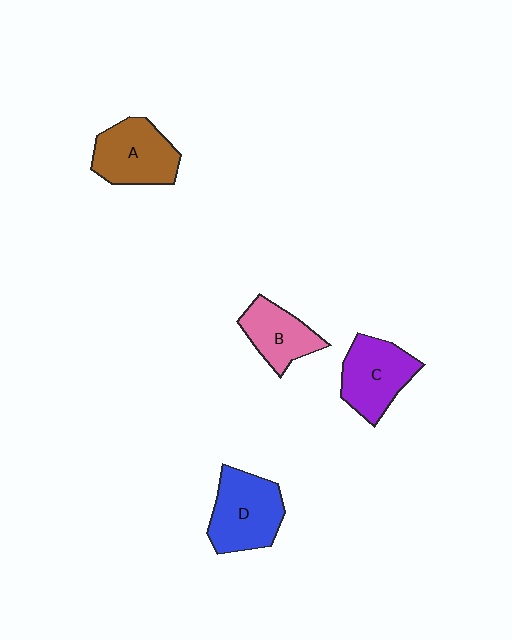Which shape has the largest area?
Shape D (blue).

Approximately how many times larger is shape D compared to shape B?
Approximately 1.4 times.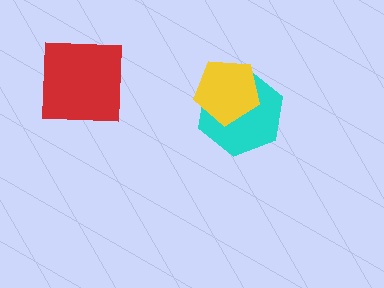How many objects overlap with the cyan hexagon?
1 object overlaps with the cyan hexagon.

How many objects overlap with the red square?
0 objects overlap with the red square.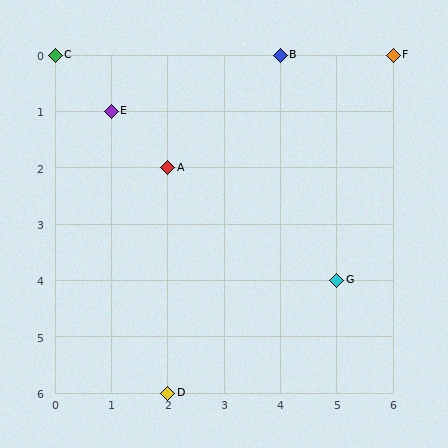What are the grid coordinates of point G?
Point G is at grid coordinates (5, 4).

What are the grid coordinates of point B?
Point B is at grid coordinates (4, 0).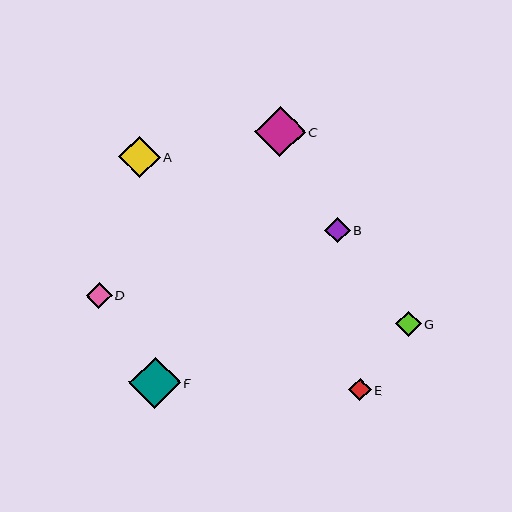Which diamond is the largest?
Diamond F is the largest with a size of approximately 52 pixels.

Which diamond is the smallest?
Diamond E is the smallest with a size of approximately 23 pixels.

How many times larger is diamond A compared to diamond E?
Diamond A is approximately 1.8 times the size of diamond E.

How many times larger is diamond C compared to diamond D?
Diamond C is approximately 1.9 times the size of diamond D.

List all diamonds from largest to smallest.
From largest to smallest: F, C, A, D, B, G, E.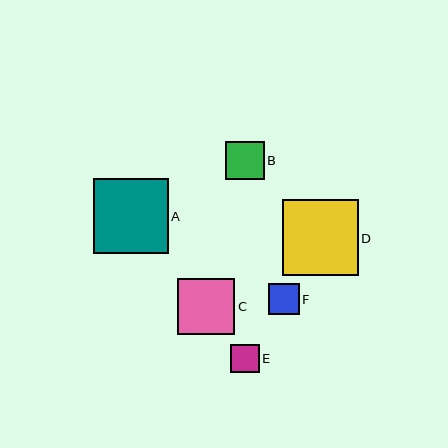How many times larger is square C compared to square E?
Square C is approximately 2.0 times the size of square E.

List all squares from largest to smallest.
From largest to smallest: D, A, C, B, F, E.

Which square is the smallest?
Square E is the smallest with a size of approximately 29 pixels.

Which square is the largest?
Square D is the largest with a size of approximately 76 pixels.